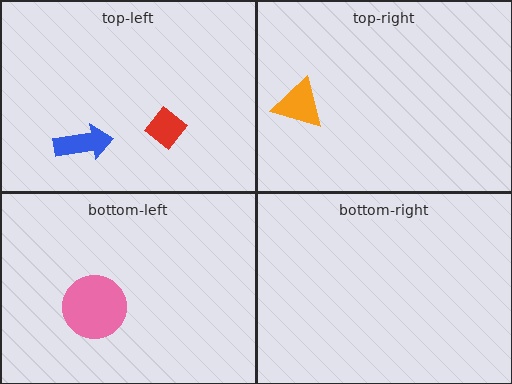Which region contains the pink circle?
The bottom-left region.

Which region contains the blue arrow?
The top-left region.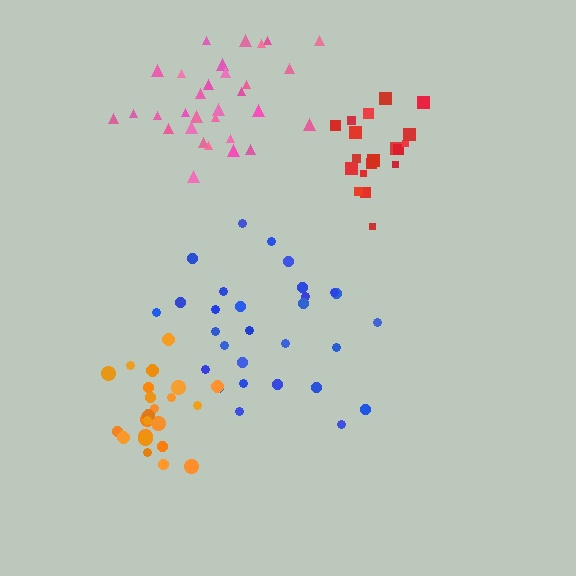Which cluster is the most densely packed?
Orange.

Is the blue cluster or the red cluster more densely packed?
Red.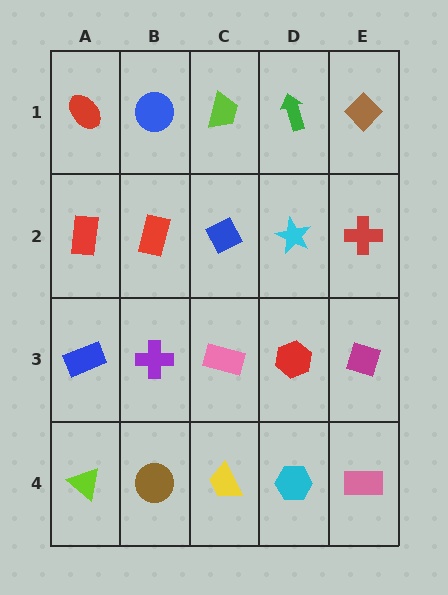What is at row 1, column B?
A blue circle.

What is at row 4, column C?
A yellow trapezoid.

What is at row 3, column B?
A purple cross.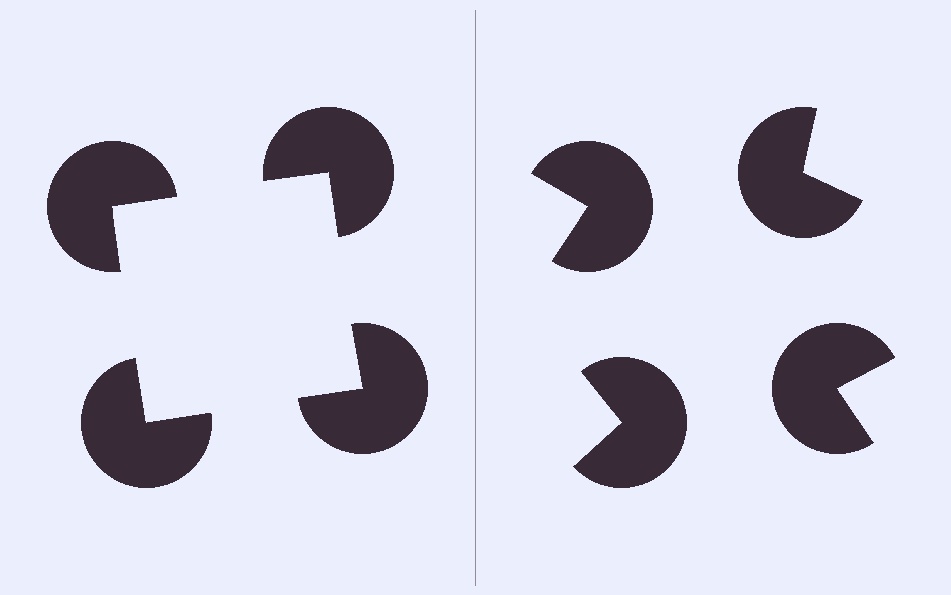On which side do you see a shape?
An illusory square appears on the left side. On the right side the wedge cuts are rotated, so no coherent shape forms.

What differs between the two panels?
The pac-man discs are positioned identically on both sides; only the wedge orientations differ. On the left they align to a square; on the right they are misaligned.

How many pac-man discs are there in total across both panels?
8 — 4 on each side.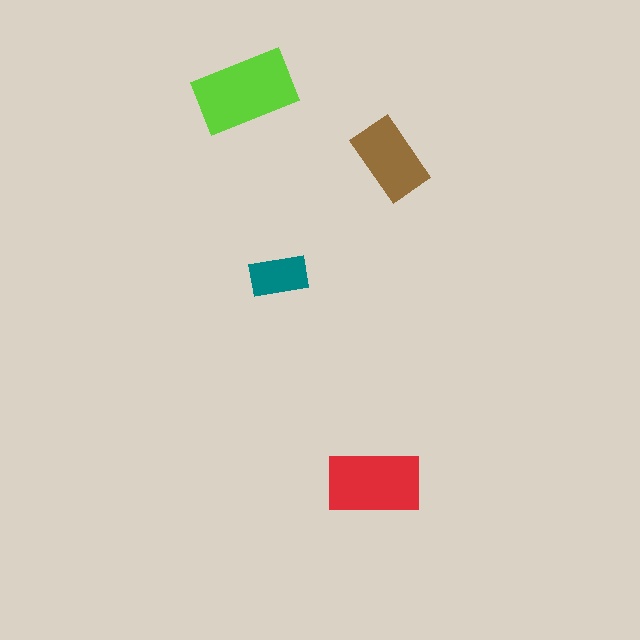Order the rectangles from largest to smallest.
the lime one, the red one, the brown one, the teal one.